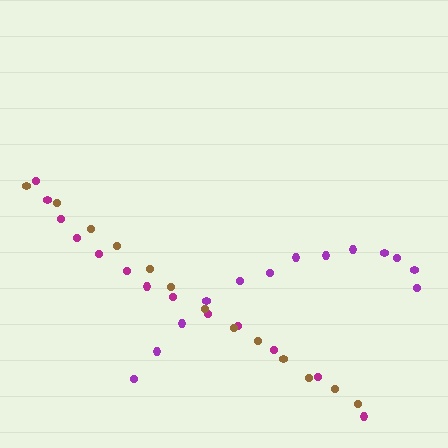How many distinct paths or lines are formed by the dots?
There are 3 distinct paths.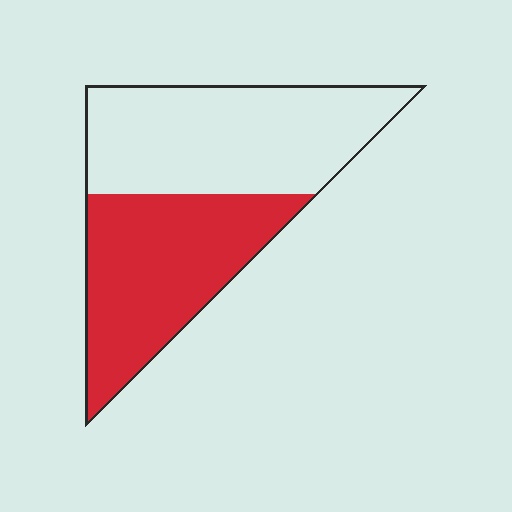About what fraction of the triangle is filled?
About one half (1/2).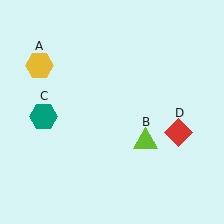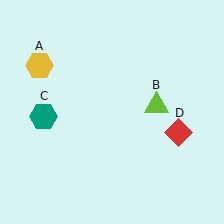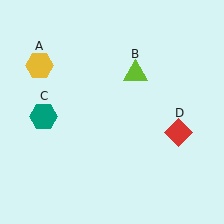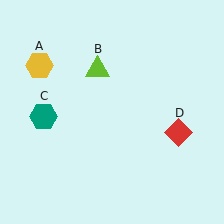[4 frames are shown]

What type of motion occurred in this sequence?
The lime triangle (object B) rotated counterclockwise around the center of the scene.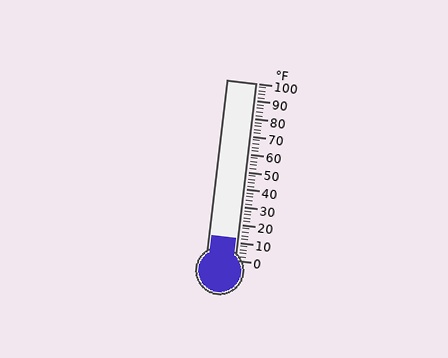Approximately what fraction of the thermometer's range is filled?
The thermometer is filled to approximately 10% of its range.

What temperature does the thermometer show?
The thermometer shows approximately 12°F.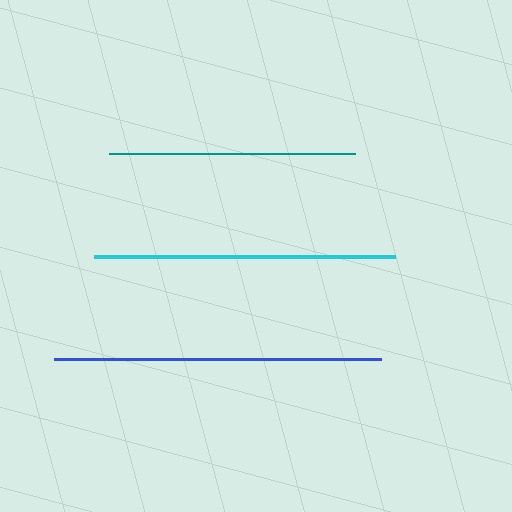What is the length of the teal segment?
The teal segment is approximately 246 pixels long.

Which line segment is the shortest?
The teal line is the shortest at approximately 246 pixels.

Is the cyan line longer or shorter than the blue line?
The blue line is longer than the cyan line.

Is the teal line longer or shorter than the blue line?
The blue line is longer than the teal line.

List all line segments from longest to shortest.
From longest to shortest: blue, cyan, teal.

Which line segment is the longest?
The blue line is the longest at approximately 327 pixels.